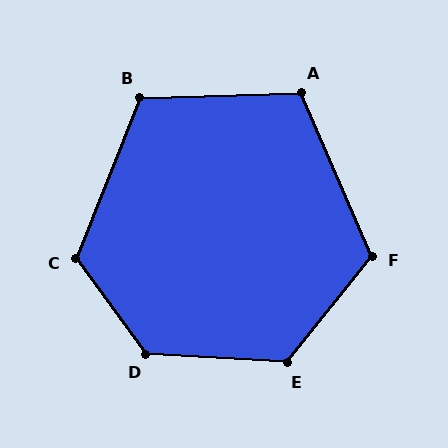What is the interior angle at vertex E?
Approximately 126 degrees (obtuse).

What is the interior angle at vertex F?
Approximately 118 degrees (obtuse).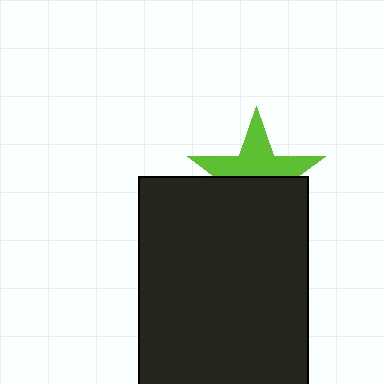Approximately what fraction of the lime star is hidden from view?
Roughly 50% of the lime star is hidden behind the black rectangle.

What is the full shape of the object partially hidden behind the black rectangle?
The partially hidden object is a lime star.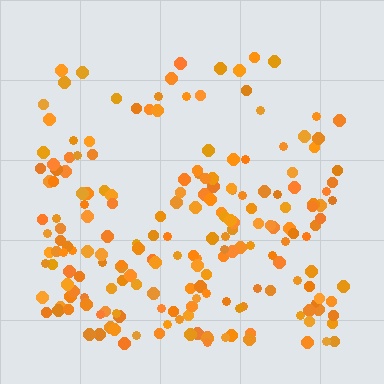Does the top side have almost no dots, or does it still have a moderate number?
Still a moderate number, just noticeably fewer than the bottom.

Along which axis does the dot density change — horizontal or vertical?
Vertical.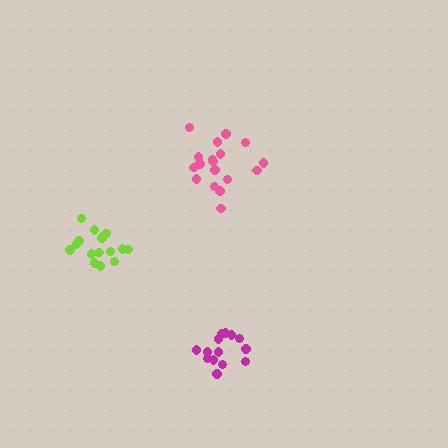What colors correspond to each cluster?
The clusters are colored: lime, magenta, pink.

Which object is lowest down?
The magenta cluster is bottommost.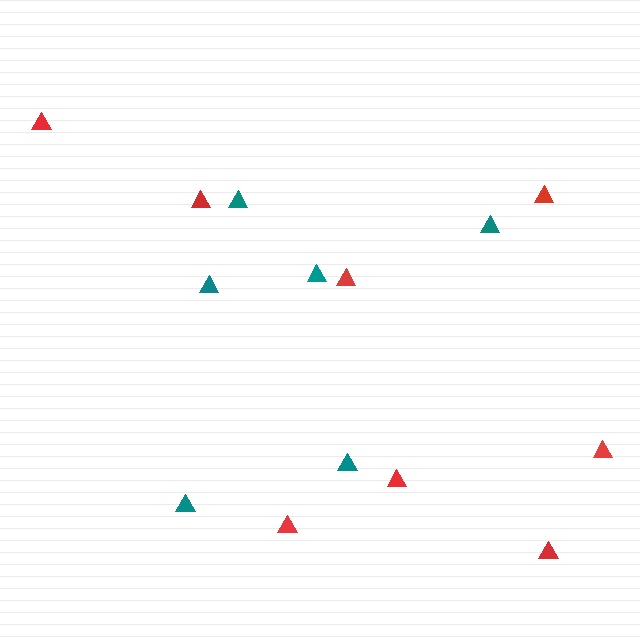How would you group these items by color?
There are 2 groups: one group of teal triangles (6) and one group of red triangles (8).